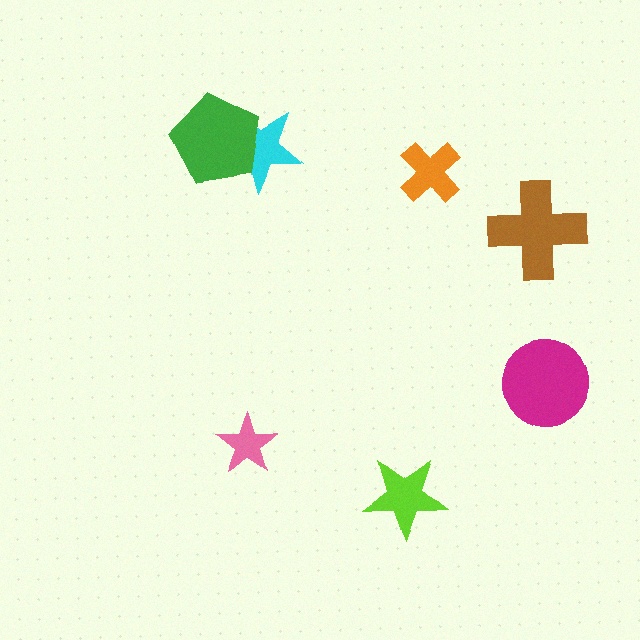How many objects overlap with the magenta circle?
0 objects overlap with the magenta circle.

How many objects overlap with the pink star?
0 objects overlap with the pink star.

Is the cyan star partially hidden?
Yes, it is partially covered by another shape.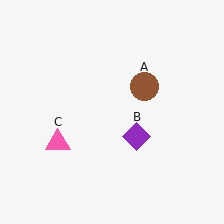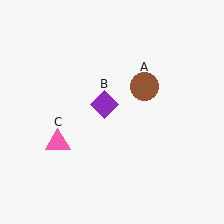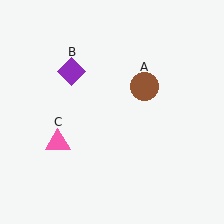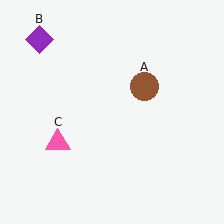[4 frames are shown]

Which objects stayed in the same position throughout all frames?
Brown circle (object A) and pink triangle (object C) remained stationary.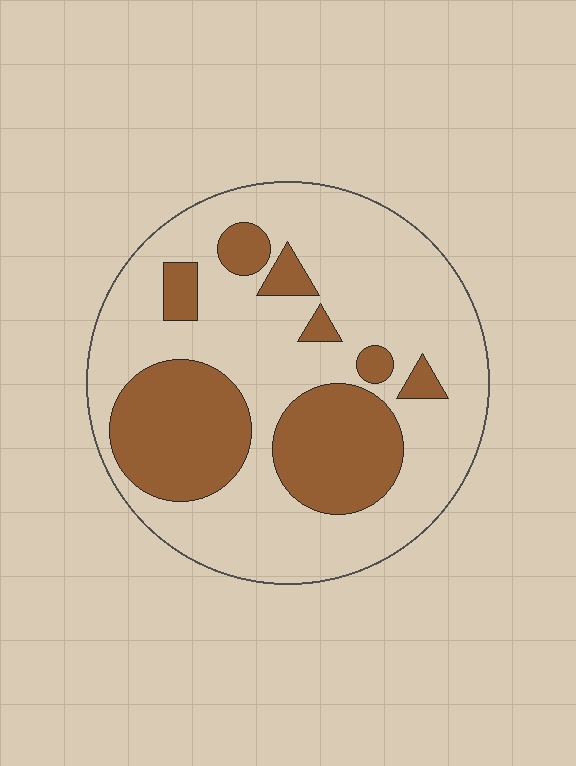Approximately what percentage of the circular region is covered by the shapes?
Approximately 30%.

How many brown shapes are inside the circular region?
8.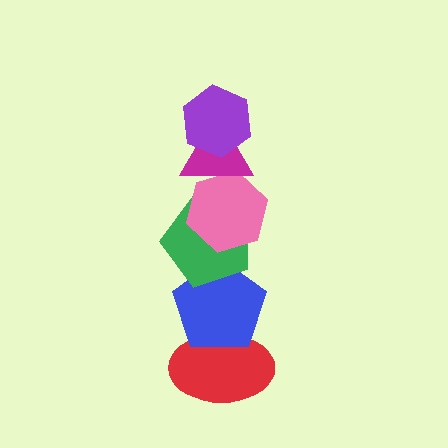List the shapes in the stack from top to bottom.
From top to bottom: the purple hexagon, the magenta triangle, the pink hexagon, the green pentagon, the blue pentagon, the red ellipse.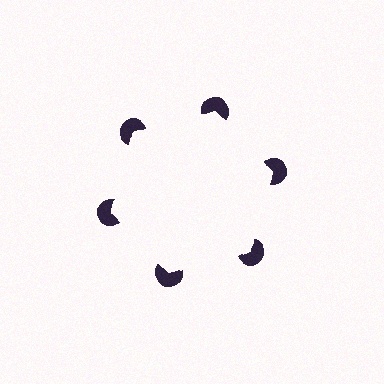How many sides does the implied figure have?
6 sides.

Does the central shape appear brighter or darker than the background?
It typically appears slightly brighter than the background, even though no actual brightness change is drawn.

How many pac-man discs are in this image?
There are 6 — one at each vertex of the illusory hexagon.